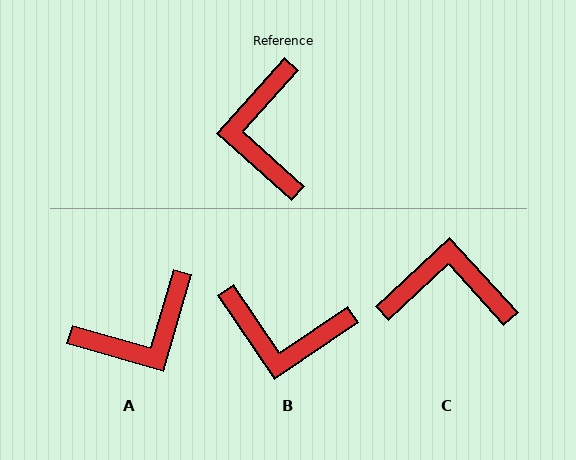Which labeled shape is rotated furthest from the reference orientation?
A, about 116 degrees away.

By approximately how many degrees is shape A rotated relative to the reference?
Approximately 116 degrees counter-clockwise.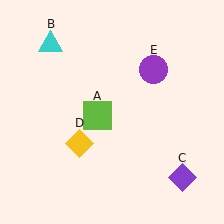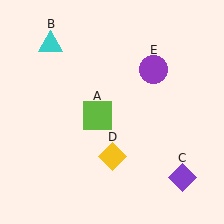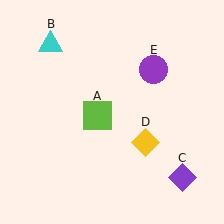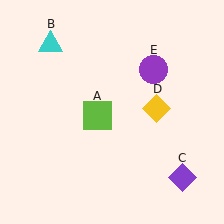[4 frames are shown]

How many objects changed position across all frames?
1 object changed position: yellow diamond (object D).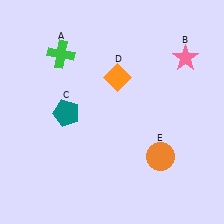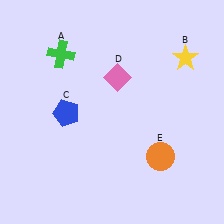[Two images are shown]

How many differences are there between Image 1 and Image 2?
There are 3 differences between the two images.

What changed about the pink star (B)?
In Image 1, B is pink. In Image 2, it changed to yellow.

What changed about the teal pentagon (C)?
In Image 1, C is teal. In Image 2, it changed to blue.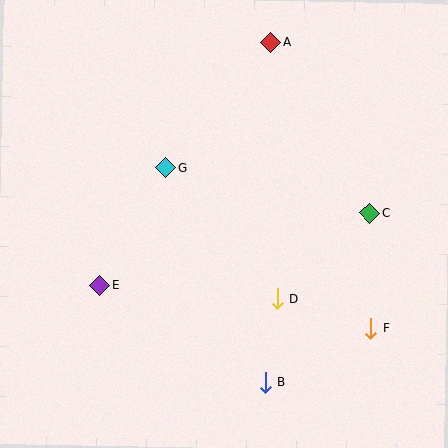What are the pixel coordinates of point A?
Point A is at (271, 42).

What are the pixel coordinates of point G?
Point G is at (166, 168).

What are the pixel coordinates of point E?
Point E is at (99, 285).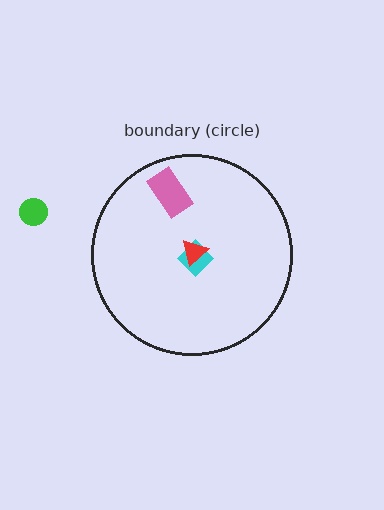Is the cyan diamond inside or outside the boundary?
Inside.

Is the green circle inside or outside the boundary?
Outside.